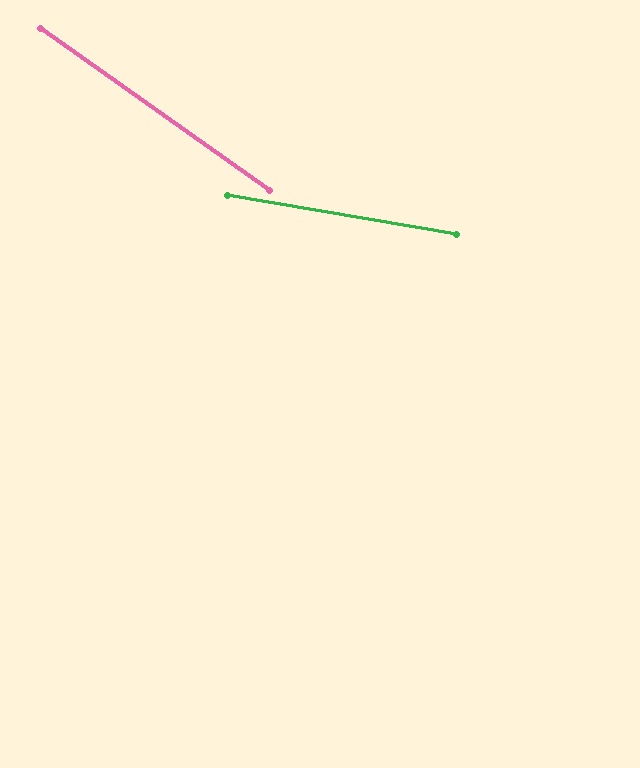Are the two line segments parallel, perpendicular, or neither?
Neither parallel nor perpendicular — they differ by about 26°.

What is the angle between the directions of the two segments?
Approximately 26 degrees.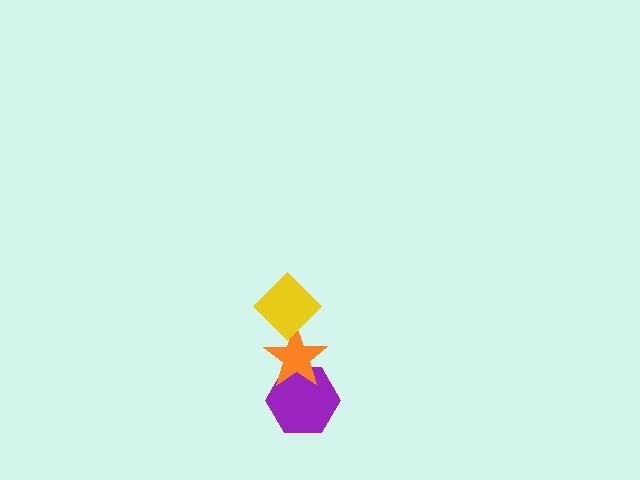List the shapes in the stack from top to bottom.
From top to bottom: the yellow diamond, the orange star, the purple hexagon.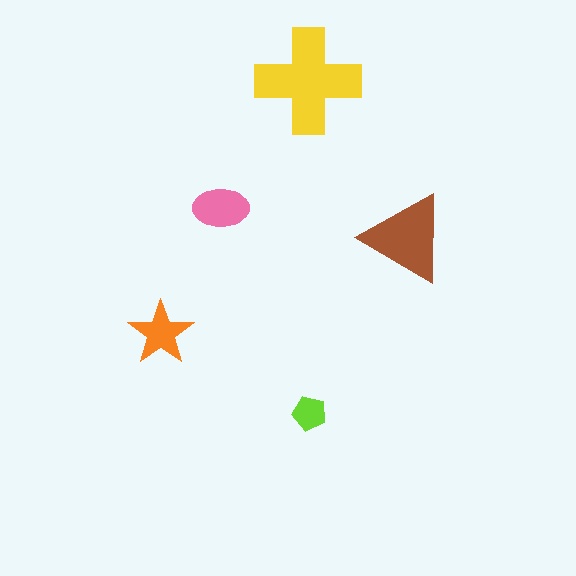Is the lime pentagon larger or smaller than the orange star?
Smaller.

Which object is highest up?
The yellow cross is topmost.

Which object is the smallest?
The lime pentagon.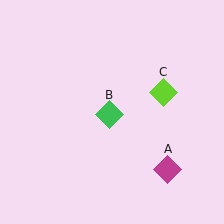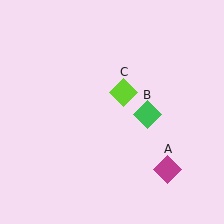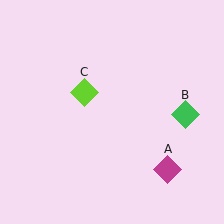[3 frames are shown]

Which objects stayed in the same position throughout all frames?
Magenta diamond (object A) remained stationary.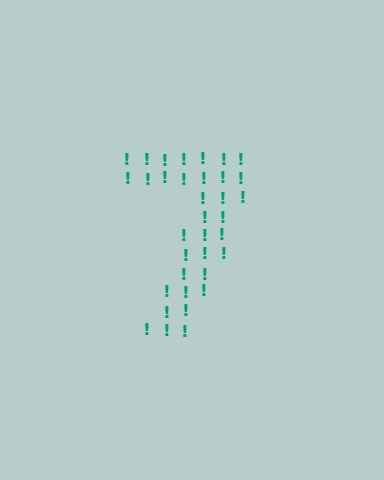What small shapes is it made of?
It is made of small exclamation marks.